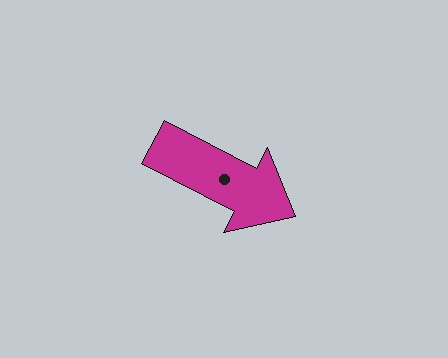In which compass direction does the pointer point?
Southeast.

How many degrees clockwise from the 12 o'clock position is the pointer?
Approximately 118 degrees.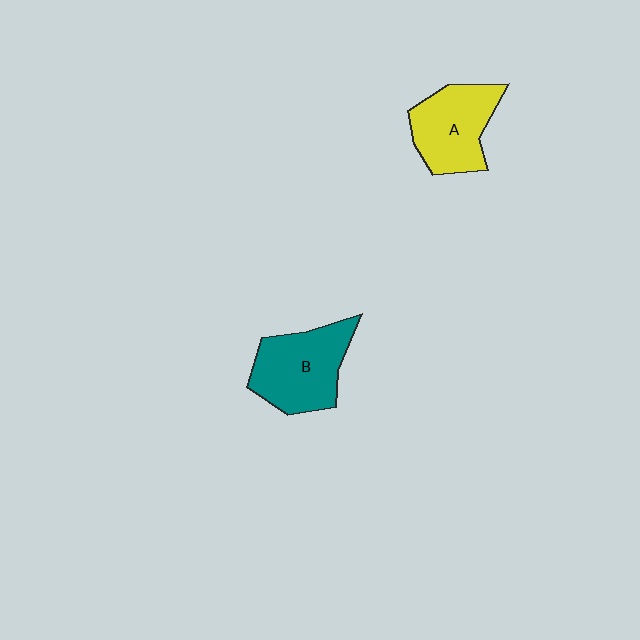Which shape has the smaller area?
Shape A (yellow).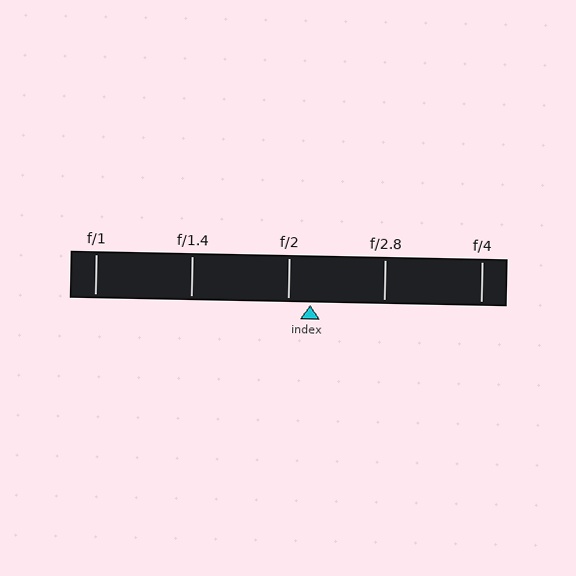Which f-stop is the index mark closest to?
The index mark is closest to f/2.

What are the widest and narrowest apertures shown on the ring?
The widest aperture shown is f/1 and the narrowest is f/4.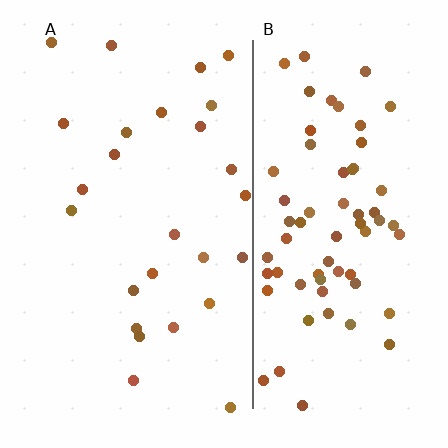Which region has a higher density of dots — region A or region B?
B (the right).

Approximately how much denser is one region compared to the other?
Approximately 2.8× — region B over region A.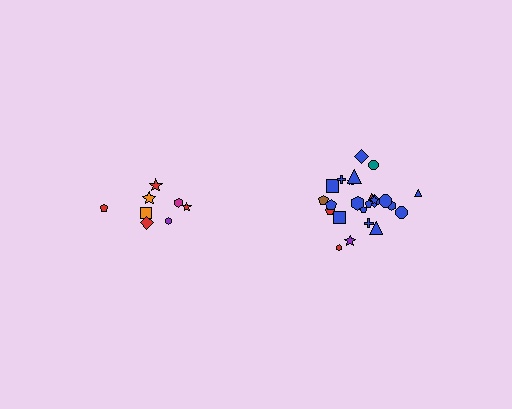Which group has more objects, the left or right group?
The right group.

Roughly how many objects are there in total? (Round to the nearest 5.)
Roughly 35 objects in total.